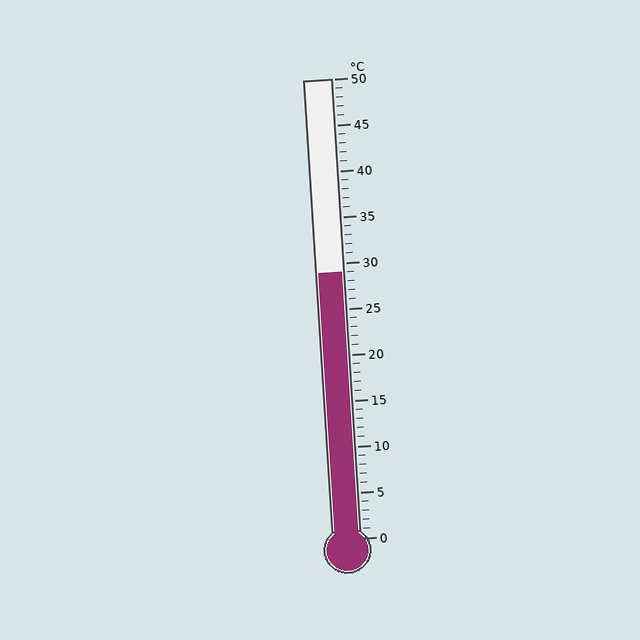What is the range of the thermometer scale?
The thermometer scale ranges from 0°C to 50°C.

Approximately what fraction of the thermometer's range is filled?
The thermometer is filled to approximately 60% of its range.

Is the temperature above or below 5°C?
The temperature is above 5°C.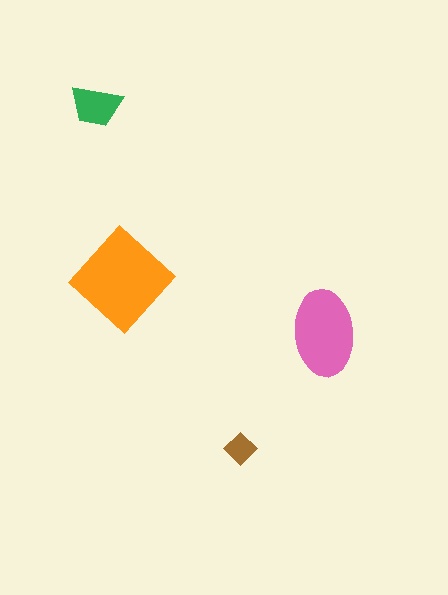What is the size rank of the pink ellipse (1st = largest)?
2nd.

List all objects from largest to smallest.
The orange diamond, the pink ellipse, the green trapezoid, the brown diamond.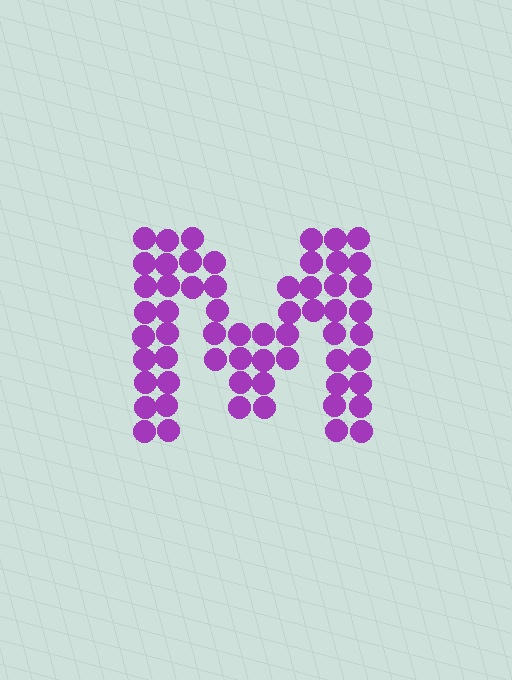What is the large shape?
The large shape is the letter M.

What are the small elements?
The small elements are circles.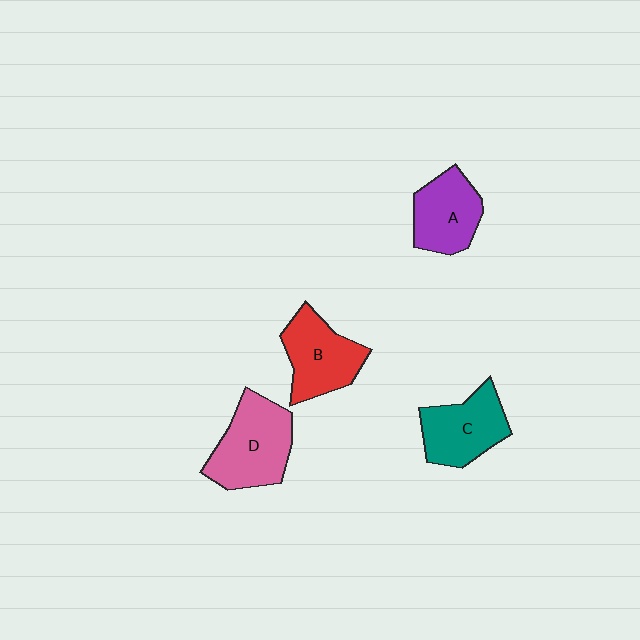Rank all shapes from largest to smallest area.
From largest to smallest: D (pink), B (red), C (teal), A (purple).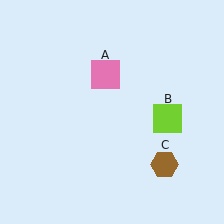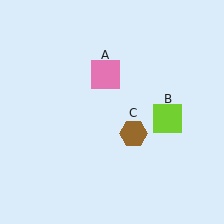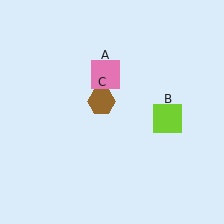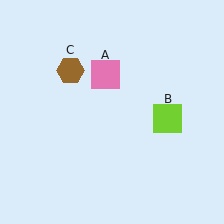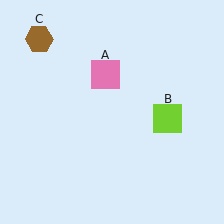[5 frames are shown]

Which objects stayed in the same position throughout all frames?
Pink square (object A) and lime square (object B) remained stationary.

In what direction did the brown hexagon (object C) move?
The brown hexagon (object C) moved up and to the left.